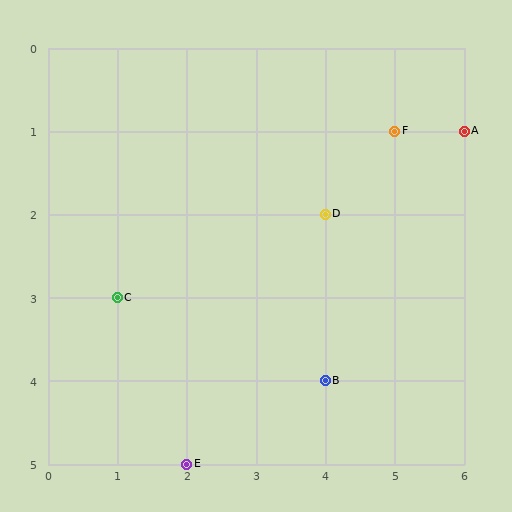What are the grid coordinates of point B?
Point B is at grid coordinates (4, 4).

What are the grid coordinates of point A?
Point A is at grid coordinates (6, 1).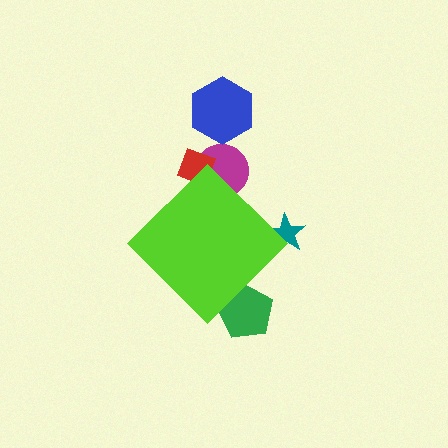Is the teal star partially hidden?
Yes, the teal star is partially hidden behind the lime diamond.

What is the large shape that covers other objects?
A lime diamond.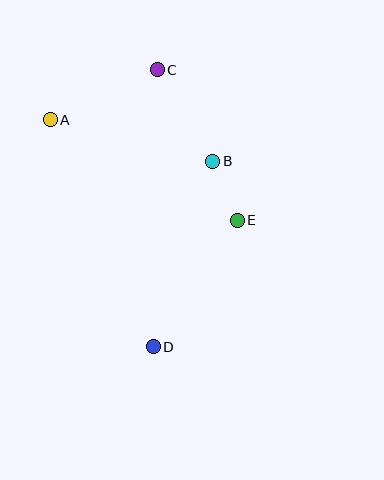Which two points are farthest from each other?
Points C and D are farthest from each other.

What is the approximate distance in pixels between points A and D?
The distance between A and D is approximately 249 pixels.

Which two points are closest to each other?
Points B and E are closest to each other.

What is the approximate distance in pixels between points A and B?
The distance between A and B is approximately 167 pixels.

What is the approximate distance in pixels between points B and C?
The distance between B and C is approximately 107 pixels.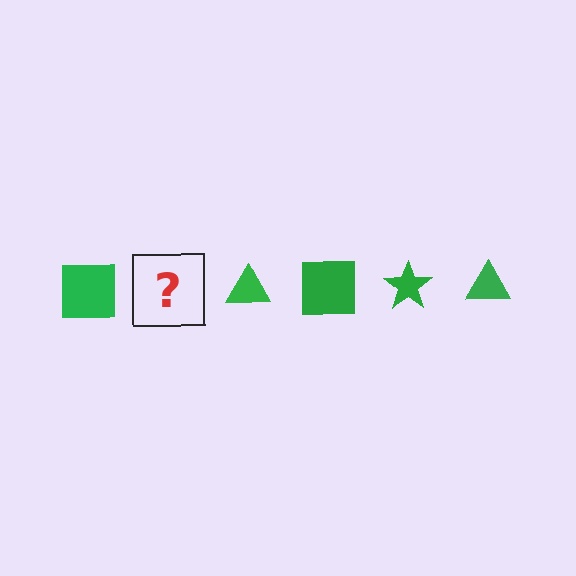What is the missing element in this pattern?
The missing element is a green star.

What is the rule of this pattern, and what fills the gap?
The rule is that the pattern cycles through square, star, triangle shapes in green. The gap should be filled with a green star.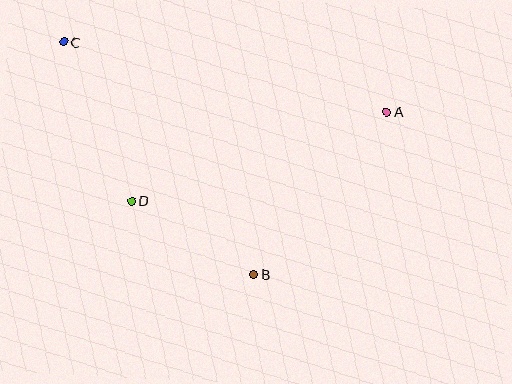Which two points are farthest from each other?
Points A and C are farthest from each other.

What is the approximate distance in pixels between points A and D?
The distance between A and D is approximately 270 pixels.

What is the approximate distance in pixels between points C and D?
The distance between C and D is approximately 173 pixels.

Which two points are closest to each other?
Points B and D are closest to each other.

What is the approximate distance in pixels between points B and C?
The distance between B and C is approximately 300 pixels.